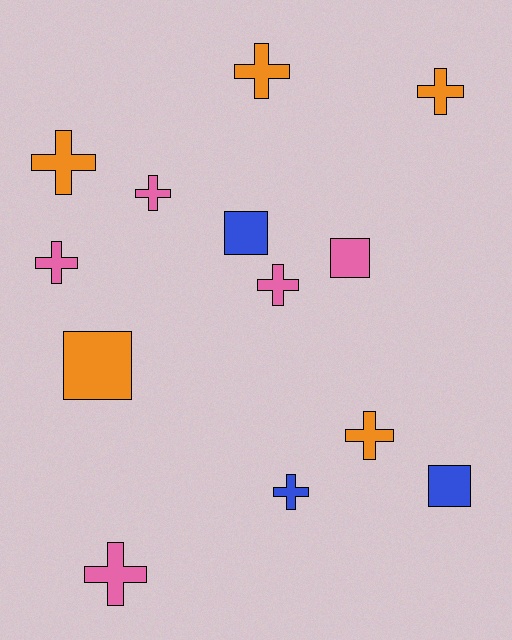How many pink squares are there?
There is 1 pink square.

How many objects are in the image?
There are 13 objects.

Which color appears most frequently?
Pink, with 5 objects.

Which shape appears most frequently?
Cross, with 9 objects.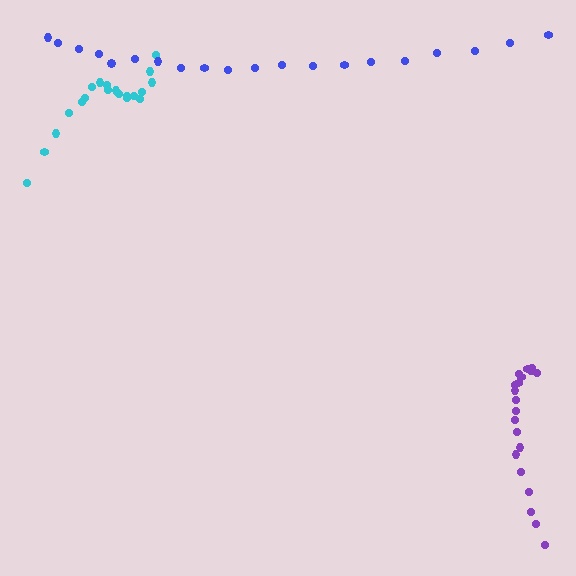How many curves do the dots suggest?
There are 3 distinct paths.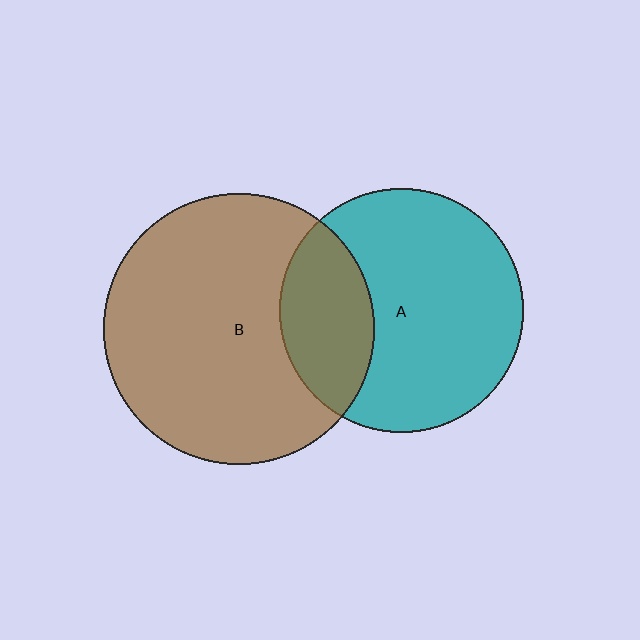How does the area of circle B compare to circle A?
Approximately 1.2 times.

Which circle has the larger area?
Circle B (brown).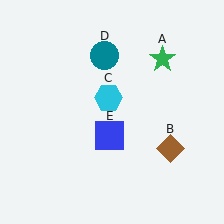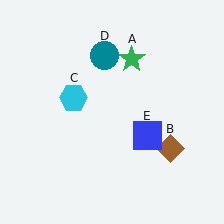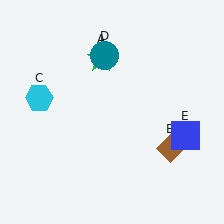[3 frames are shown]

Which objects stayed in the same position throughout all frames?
Brown diamond (object B) and teal circle (object D) remained stationary.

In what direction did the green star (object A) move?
The green star (object A) moved left.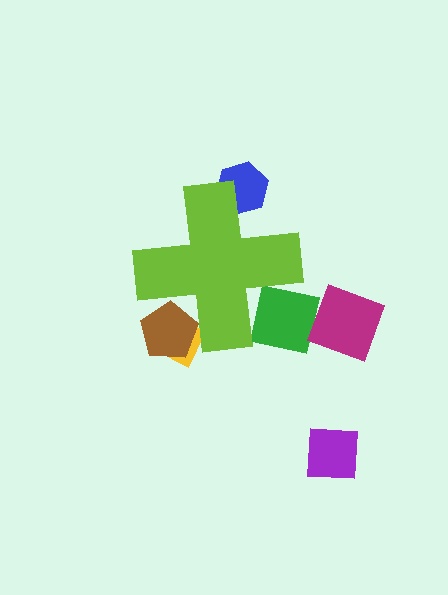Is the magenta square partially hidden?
No, the magenta square is fully visible.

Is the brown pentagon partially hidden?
Yes, the brown pentagon is partially hidden behind the lime cross.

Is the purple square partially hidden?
No, the purple square is fully visible.